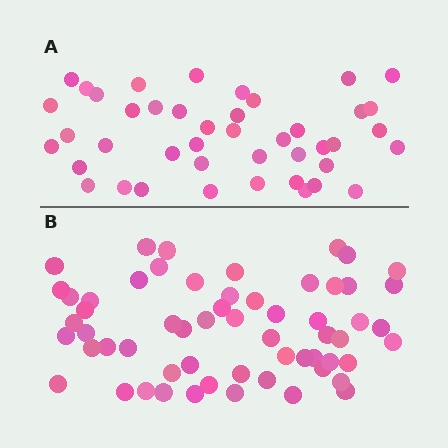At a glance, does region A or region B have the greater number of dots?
Region B (the bottom region) has more dots.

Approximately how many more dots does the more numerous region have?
Region B has approximately 15 more dots than region A.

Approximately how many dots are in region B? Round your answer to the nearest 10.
About 60 dots. (The exact count is 59, which rounds to 60.)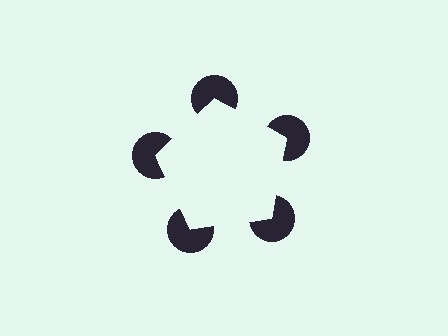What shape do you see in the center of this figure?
An illusory pentagon — its edges are inferred from the aligned wedge cuts in the pac-man discs, not physically drawn.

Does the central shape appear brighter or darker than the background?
It typically appears slightly brighter than the background, even though no actual brightness change is drawn.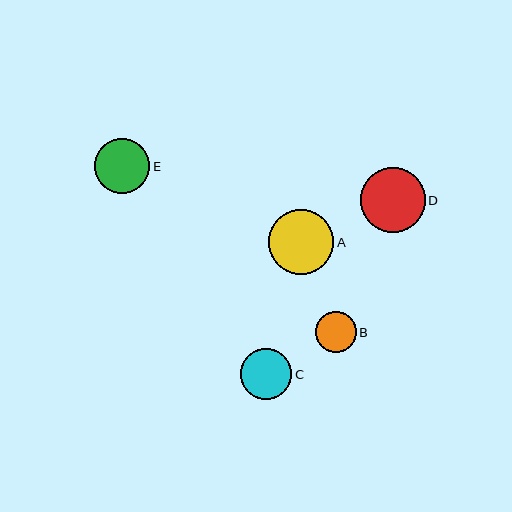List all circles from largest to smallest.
From largest to smallest: A, D, E, C, B.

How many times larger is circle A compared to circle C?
Circle A is approximately 1.3 times the size of circle C.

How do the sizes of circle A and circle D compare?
Circle A and circle D are approximately the same size.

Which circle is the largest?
Circle A is the largest with a size of approximately 65 pixels.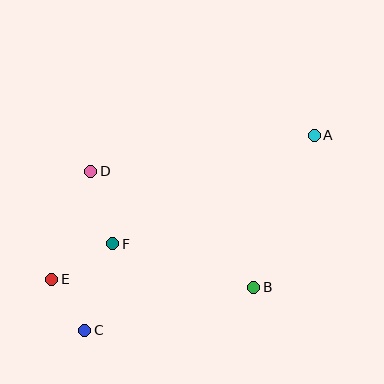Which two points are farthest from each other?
Points A and C are farthest from each other.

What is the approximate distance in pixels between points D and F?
The distance between D and F is approximately 76 pixels.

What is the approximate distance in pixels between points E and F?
The distance between E and F is approximately 70 pixels.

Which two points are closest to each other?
Points C and E are closest to each other.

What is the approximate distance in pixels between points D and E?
The distance between D and E is approximately 115 pixels.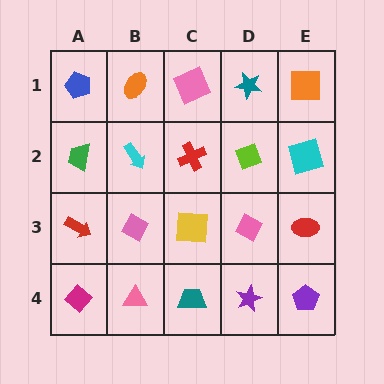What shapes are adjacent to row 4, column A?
A red arrow (row 3, column A), a pink triangle (row 4, column B).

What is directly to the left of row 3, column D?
A yellow square.